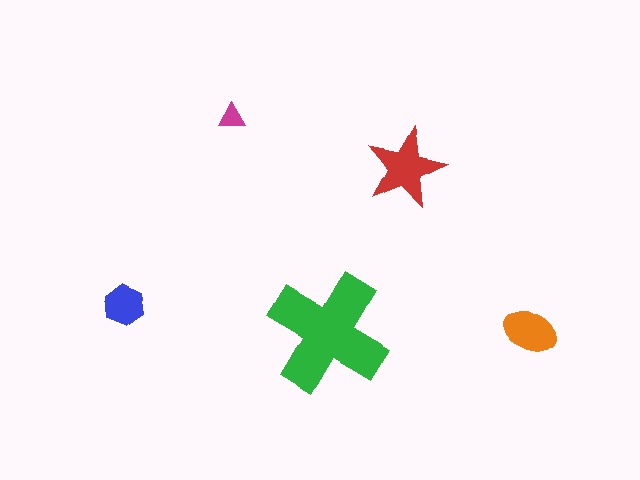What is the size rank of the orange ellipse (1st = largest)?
3rd.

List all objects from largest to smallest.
The green cross, the red star, the orange ellipse, the blue hexagon, the magenta triangle.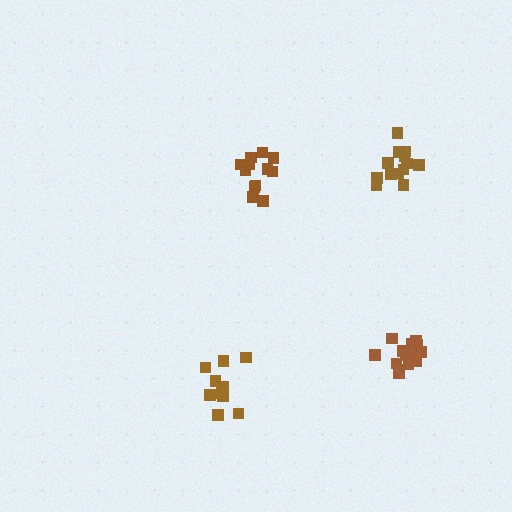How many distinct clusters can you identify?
There are 4 distinct clusters.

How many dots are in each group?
Group 1: 10 dots, Group 2: 12 dots, Group 3: 15 dots, Group 4: 13 dots (50 total).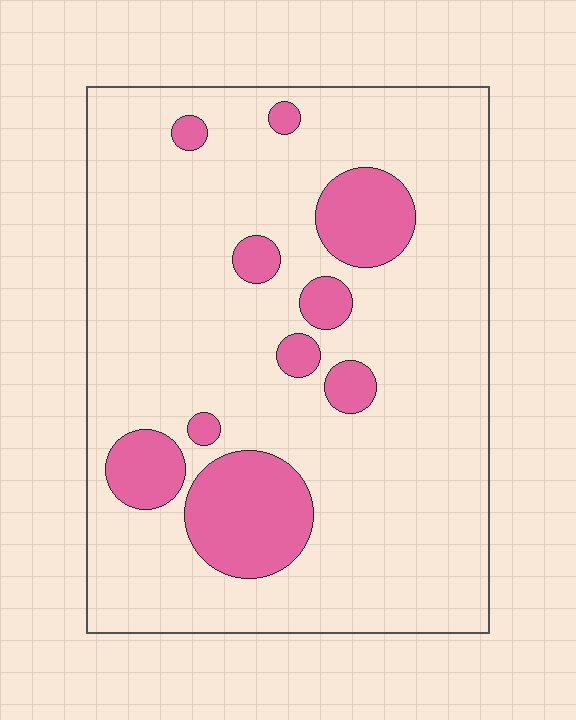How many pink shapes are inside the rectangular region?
10.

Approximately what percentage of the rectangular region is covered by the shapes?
Approximately 15%.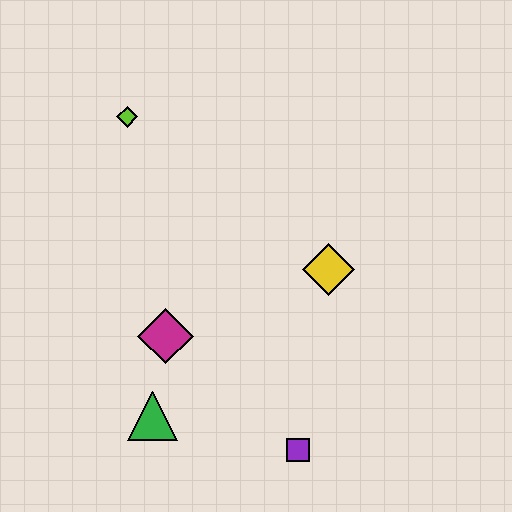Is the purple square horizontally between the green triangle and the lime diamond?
No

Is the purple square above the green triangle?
No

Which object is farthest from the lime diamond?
The purple square is farthest from the lime diamond.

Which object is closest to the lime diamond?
The magenta diamond is closest to the lime diamond.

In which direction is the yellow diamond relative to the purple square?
The yellow diamond is above the purple square.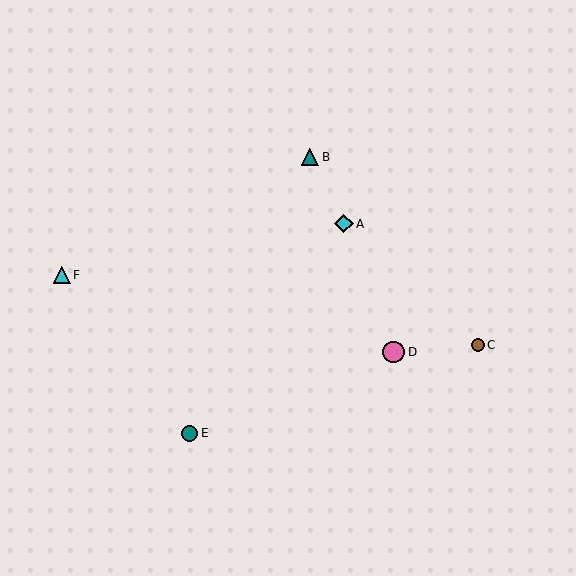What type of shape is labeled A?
Shape A is a cyan diamond.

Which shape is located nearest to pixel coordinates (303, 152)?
The teal triangle (labeled B) at (310, 157) is nearest to that location.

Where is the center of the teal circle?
The center of the teal circle is at (189, 433).